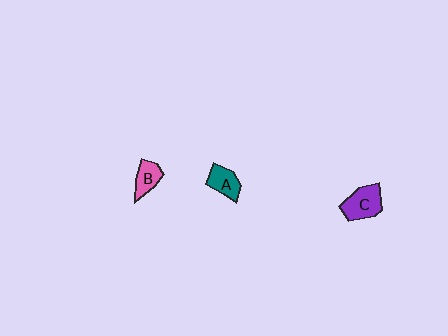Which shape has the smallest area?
Shape B (pink).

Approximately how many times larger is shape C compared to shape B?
Approximately 1.5 times.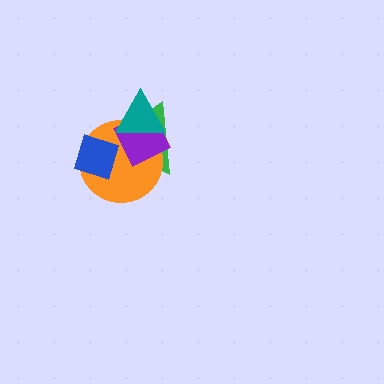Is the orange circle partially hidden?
Yes, it is partially covered by another shape.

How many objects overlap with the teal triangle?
3 objects overlap with the teal triangle.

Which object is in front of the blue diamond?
The purple diamond is in front of the blue diamond.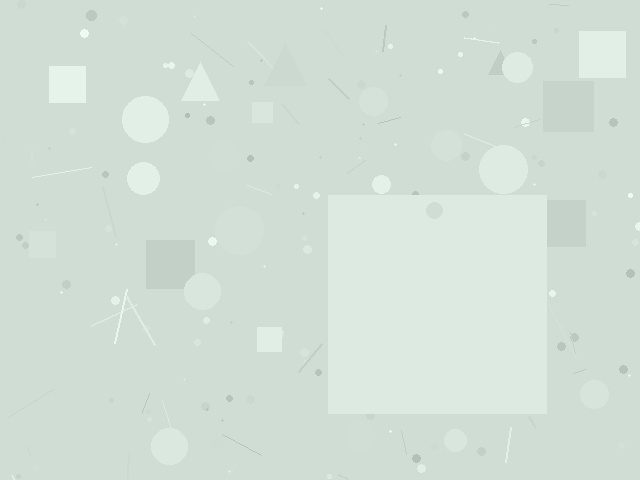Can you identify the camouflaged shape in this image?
The camouflaged shape is a square.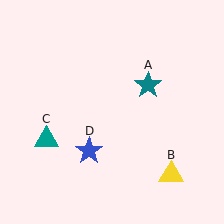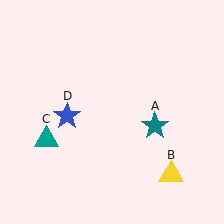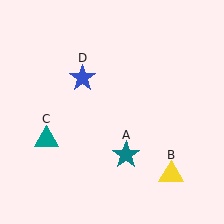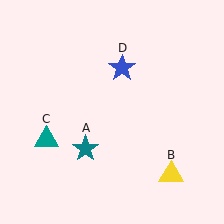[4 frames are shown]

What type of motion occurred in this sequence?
The teal star (object A), blue star (object D) rotated clockwise around the center of the scene.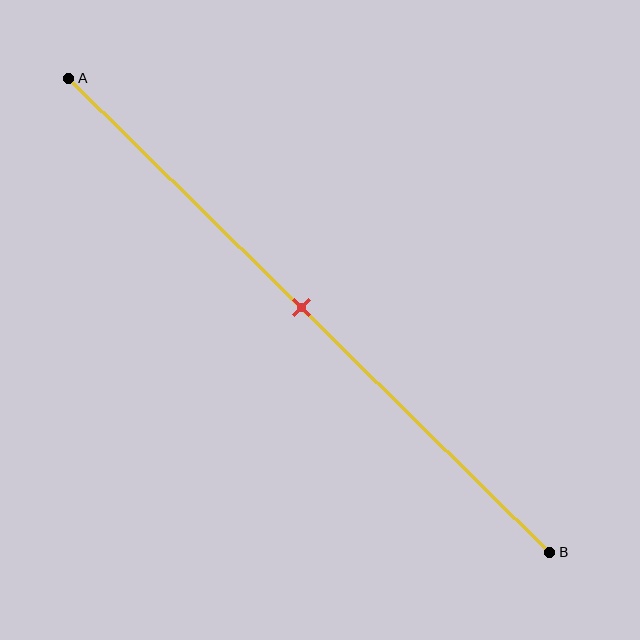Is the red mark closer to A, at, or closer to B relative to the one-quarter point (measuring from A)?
The red mark is closer to point B than the one-quarter point of segment AB.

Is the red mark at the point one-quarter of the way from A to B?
No, the mark is at about 50% from A, not at the 25% one-quarter point.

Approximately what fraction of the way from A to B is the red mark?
The red mark is approximately 50% of the way from A to B.